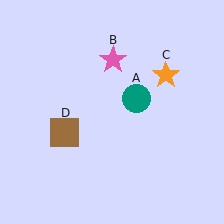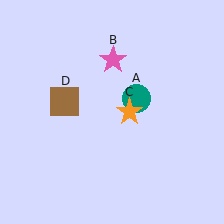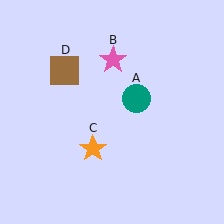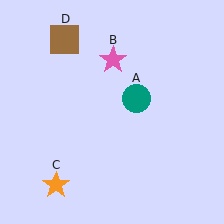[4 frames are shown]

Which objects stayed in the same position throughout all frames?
Teal circle (object A) and pink star (object B) remained stationary.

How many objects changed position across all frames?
2 objects changed position: orange star (object C), brown square (object D).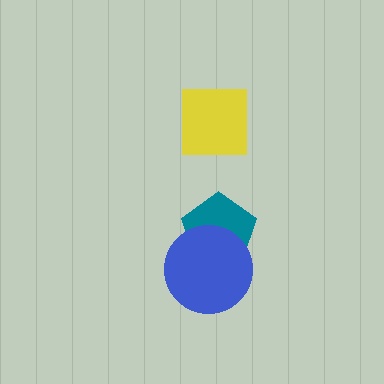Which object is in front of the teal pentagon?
The blue circle is in front of the teal pentagon.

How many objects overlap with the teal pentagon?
1 object overlaps with the teal pentagon.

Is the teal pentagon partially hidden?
Yes, it is partially covered by another shape.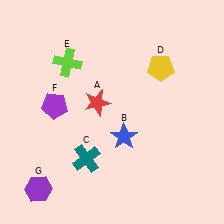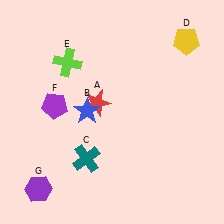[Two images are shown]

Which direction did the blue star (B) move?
The blue star (B) moved left.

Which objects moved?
The objects that moved are: the blue star (B), the yellow pentagon (D).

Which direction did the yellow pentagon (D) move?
The yellow pentagon (D) moved up.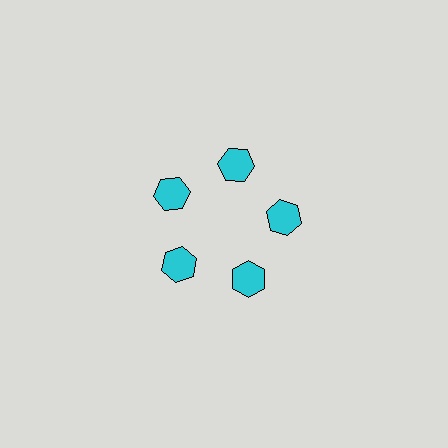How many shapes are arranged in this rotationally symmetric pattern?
There are 5 shapes, arranged in 5 groups of 1.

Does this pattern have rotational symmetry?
Yes, this pattern has 5-fold rotational symmetry. It looks the same after rotating 72 degrees around the center.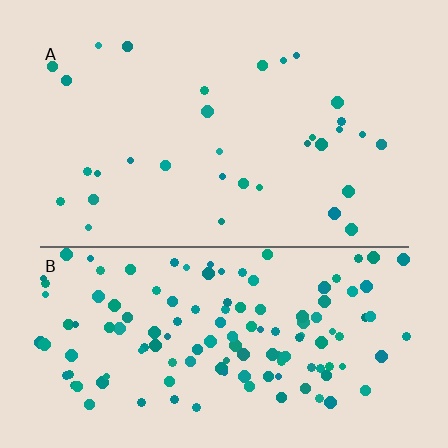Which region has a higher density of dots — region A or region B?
B (the bottom).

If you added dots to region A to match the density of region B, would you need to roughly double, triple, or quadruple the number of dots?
Approximately quadruple.